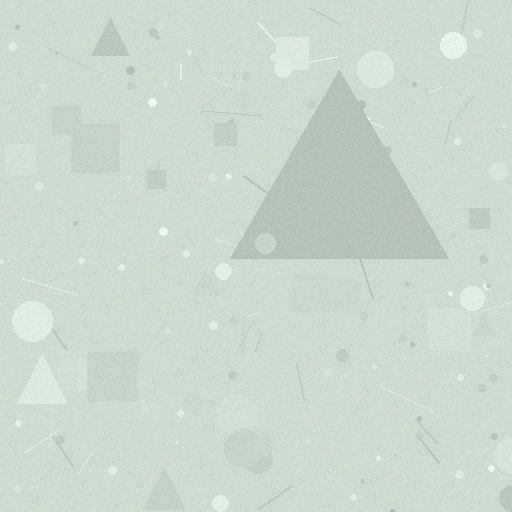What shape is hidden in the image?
A triangle is hidden in the image.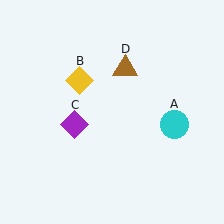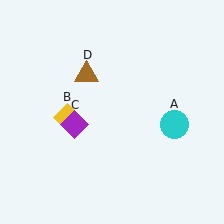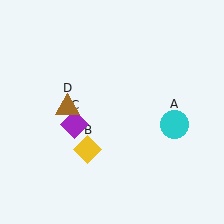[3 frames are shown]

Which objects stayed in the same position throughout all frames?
Cyan circle (object A) and purple diamond (object C) remained stationary.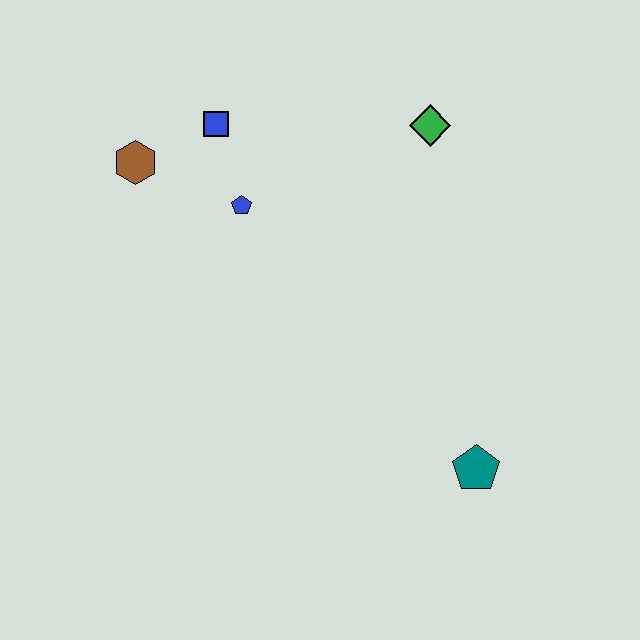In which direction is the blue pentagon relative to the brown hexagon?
The blue pentagon is to the right of the brown hexagon.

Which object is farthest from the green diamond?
The teal pentagon is farthest from the green diamond.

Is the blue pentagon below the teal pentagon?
No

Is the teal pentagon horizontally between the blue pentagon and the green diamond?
No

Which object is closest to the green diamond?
The blue pentagon is closest to the green diamond.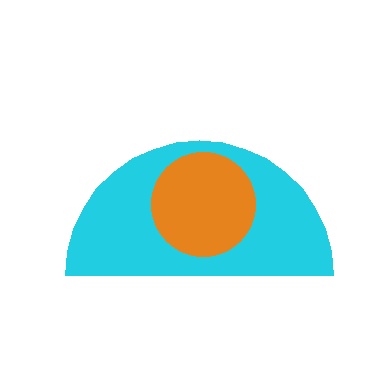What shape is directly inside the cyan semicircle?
The orange circle.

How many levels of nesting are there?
2.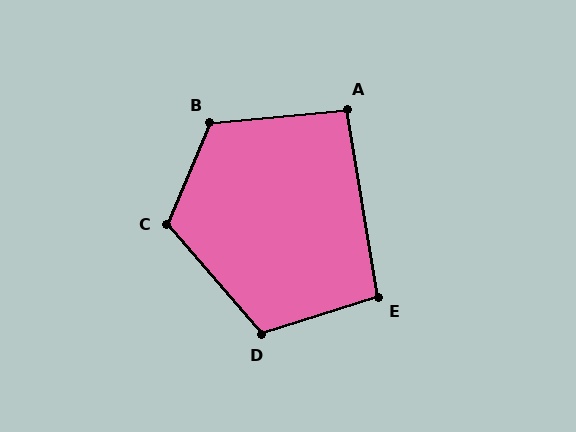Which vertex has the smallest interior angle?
A, at approximately 94 degrees.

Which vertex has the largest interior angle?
B, at approximately 119 degrees.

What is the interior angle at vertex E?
Approximately 98 degrees (obtuse).